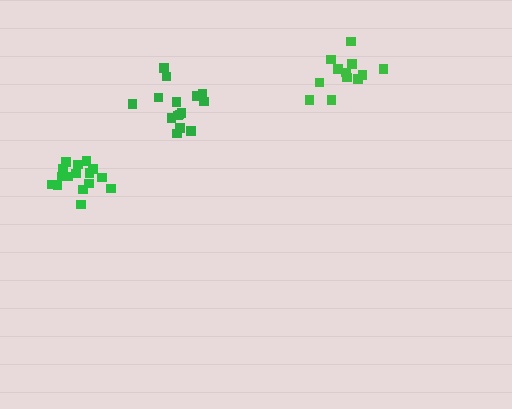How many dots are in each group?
Group 1: 15 dots, Group 2: 12 dots, Group 3: 16 dots (43 total).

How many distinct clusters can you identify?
There are 3 distinct clusters.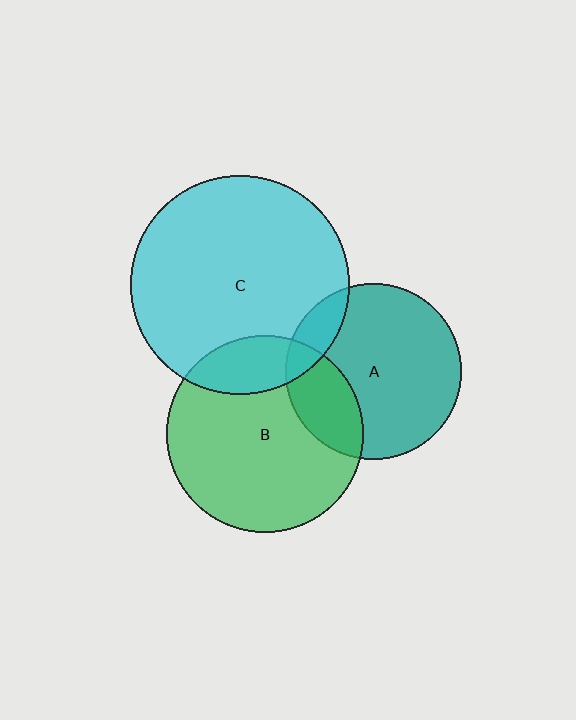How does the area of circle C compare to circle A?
Approximately 1.6 times.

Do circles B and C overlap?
Yes.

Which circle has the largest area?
Circle C (cyan).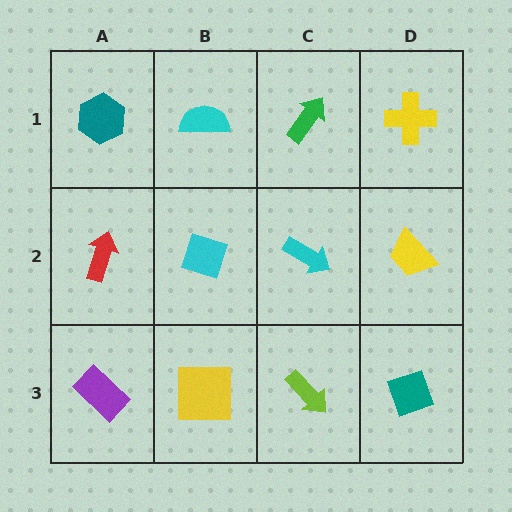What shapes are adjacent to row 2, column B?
A cyan semicircle (row 1, column B), a yellow square (row 3, column B), a red arrow (row 2, column A), a cyan arrow (row 2, column C).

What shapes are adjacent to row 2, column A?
A teal hexagon (row 1, column A), a purple rectangle (row 3, column A), a cyan diamond (row 2, column B).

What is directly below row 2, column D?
A teal diamond.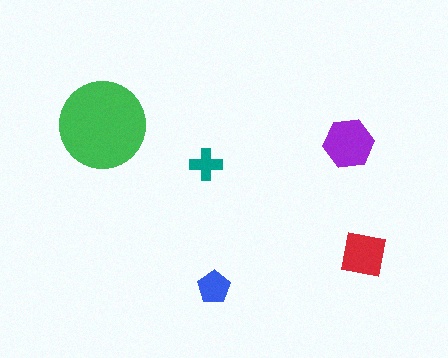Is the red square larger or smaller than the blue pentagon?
Larger.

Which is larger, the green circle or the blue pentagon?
The green circle.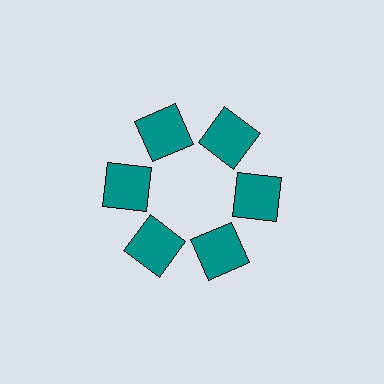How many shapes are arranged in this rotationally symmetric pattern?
There are 6 shapes, arranged in 6 groups of 1.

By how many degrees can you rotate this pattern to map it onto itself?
The pattern maps onto itself every 60 degrees of rotation.